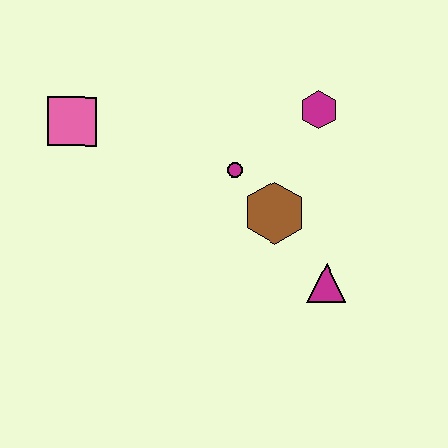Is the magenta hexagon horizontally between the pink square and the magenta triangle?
Yes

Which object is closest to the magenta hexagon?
The magenta circle is closest to the magenta hexagon.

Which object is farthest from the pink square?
The magenta triangle is farthest from the pink square.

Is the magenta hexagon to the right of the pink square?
Yes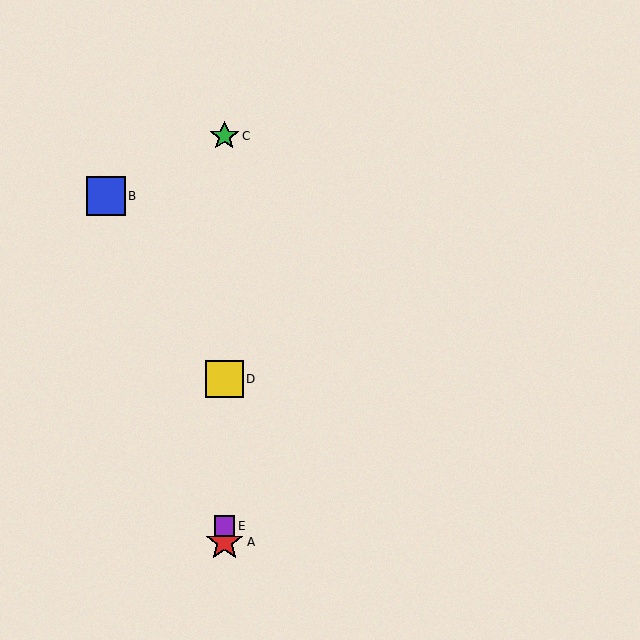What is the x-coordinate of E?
Object E is at x≈224.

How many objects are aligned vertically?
4 objects (A, C, D, E) are aligned vertically.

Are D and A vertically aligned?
Yes, both are at x≈224.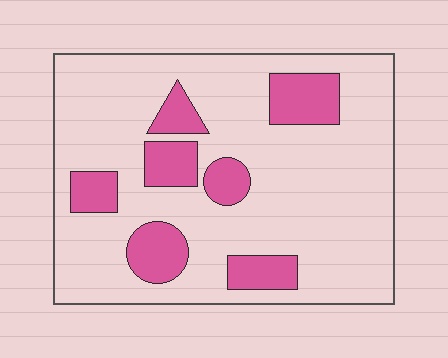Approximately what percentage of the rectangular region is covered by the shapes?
Approximately 20%.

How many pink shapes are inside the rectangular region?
7.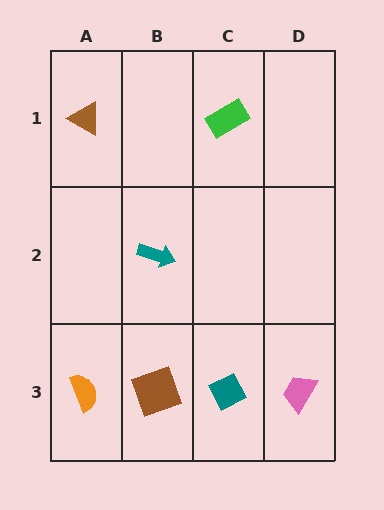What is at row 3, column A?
An orange semicircle.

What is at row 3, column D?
A pink trapezoid.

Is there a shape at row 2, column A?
No, that cell is empty.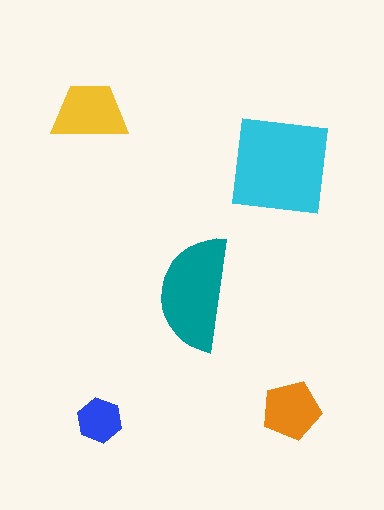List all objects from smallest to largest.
The blue hexagon, the orange pentagon, the yellow trapezoid, the teal semicircle, the cyan square.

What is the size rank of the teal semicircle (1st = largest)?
2nd.